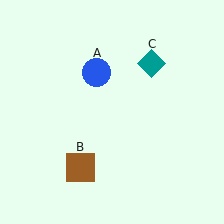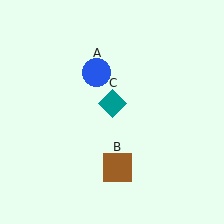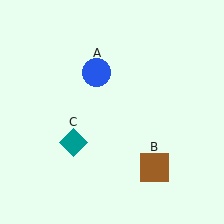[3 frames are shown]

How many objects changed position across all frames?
2 objects changed position: brown square (object B), teal diamond (object C).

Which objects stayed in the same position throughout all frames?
Blue circle (object A) remained stationary.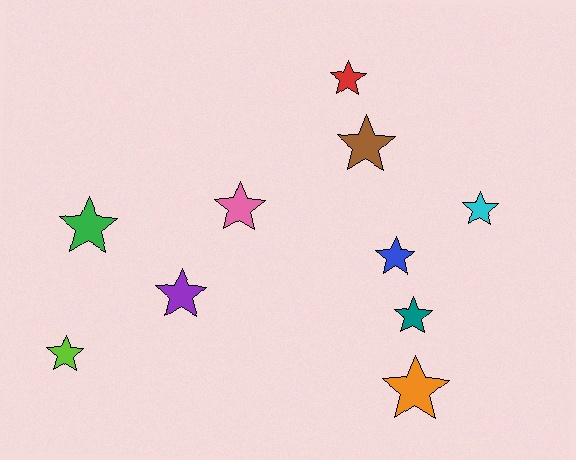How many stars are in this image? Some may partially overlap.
There are 10 stars.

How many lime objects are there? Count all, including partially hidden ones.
There is 1 lime object.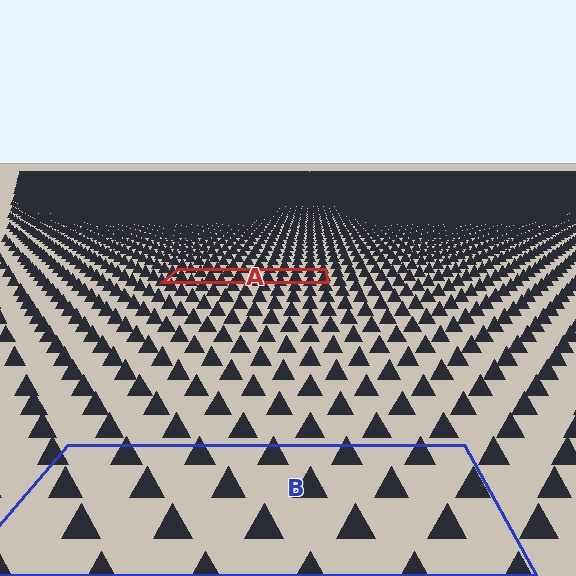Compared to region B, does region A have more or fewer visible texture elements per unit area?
Region A has more texture elements per unit area — they are packed more densely because it is farther away.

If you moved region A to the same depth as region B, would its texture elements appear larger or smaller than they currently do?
They would appear larger. At a closer depth, the same texture elements are projected at a bigger on-screen size.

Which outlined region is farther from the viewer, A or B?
Region A is farther from the viewer — the texture elements inside it appear smaller and more densely packed.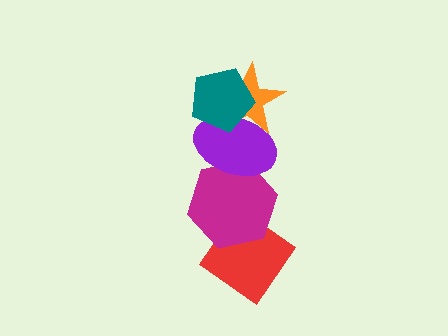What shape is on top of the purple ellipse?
The orange star is on top of the purple ellipse.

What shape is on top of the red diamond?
The magenta hexagon is on top of the red diamond.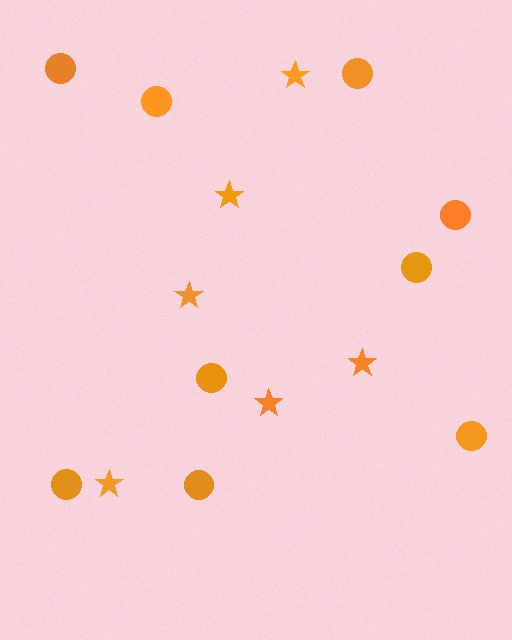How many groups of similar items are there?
There are 2 groups: one group of circles (9) and one group of stars (6).